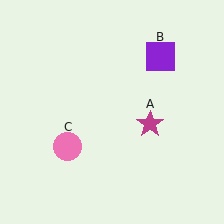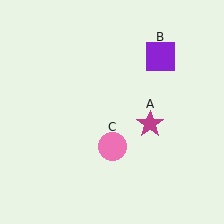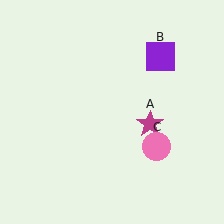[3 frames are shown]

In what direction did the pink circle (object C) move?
The pink circle (object C) moved right.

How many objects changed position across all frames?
1 object changed position: pink circle (object C).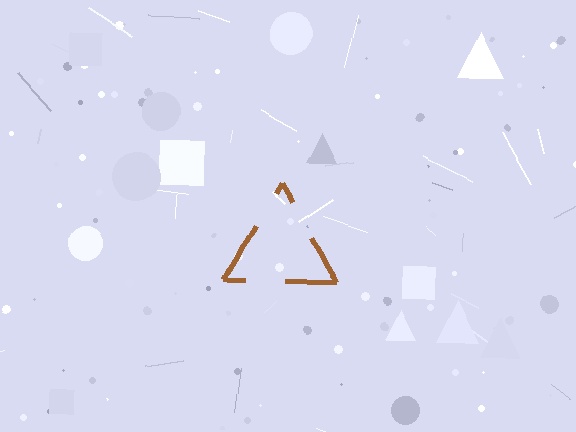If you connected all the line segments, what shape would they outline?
They would outline a triangle.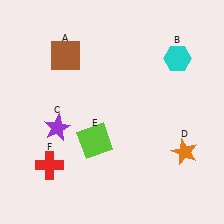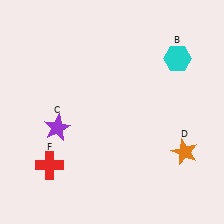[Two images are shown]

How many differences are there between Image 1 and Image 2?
There are 2 differences between the two images.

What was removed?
The brown square (A), the lime square (E) were removed in Image 2.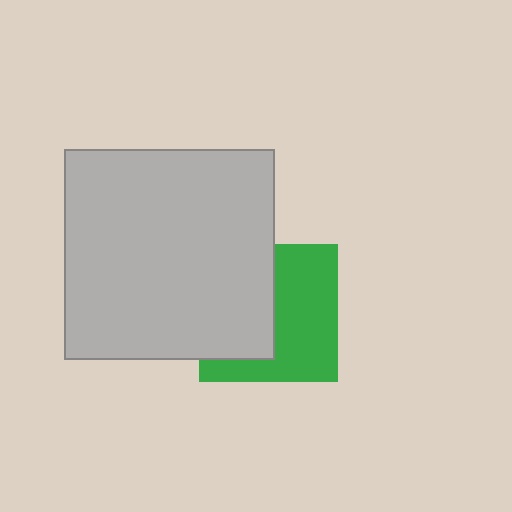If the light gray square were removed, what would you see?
You would see the complete green square.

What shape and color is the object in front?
The object in front is a light gray square.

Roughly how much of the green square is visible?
About half of it is visible (roughly 54%).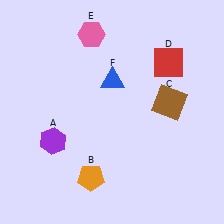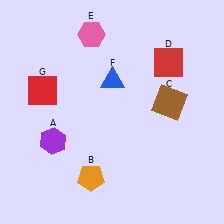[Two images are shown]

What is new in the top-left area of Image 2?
A red square (G) was added in the top-left area of Image 2.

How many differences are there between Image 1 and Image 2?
There is 1 difference between the two images.